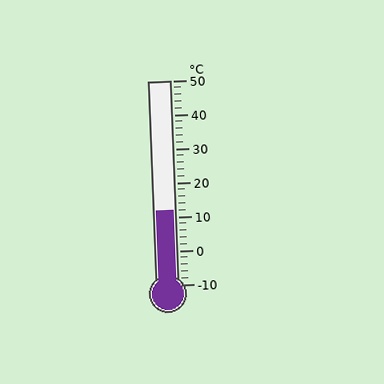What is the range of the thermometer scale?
The thermometer scale ranges from -10°C to 50°C.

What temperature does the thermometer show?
The thermometer shows approximately 12°C.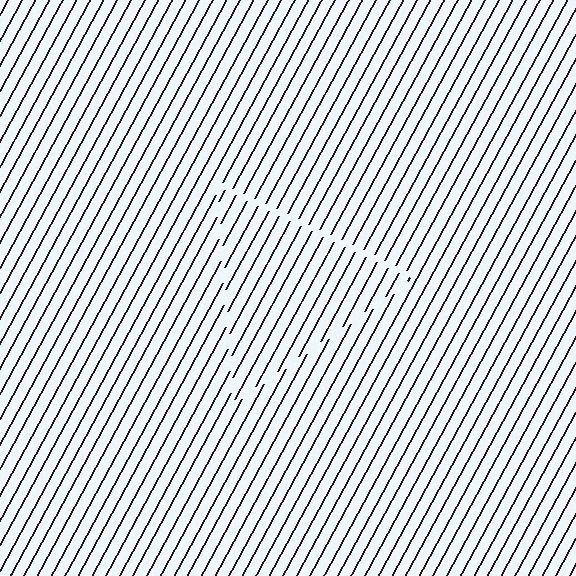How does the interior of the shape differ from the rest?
The interior of the shape contains the same grating, shifted by half a period — the contour is defined by the phase discontinuity where line-ends from the inner and outer gratings abut.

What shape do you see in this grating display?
An illusory triangle. The interior of the shape contains the same grating, shifted by half a period — the contour is defined by the phase discontinuity where line-ends from the inner and outer gratings abut.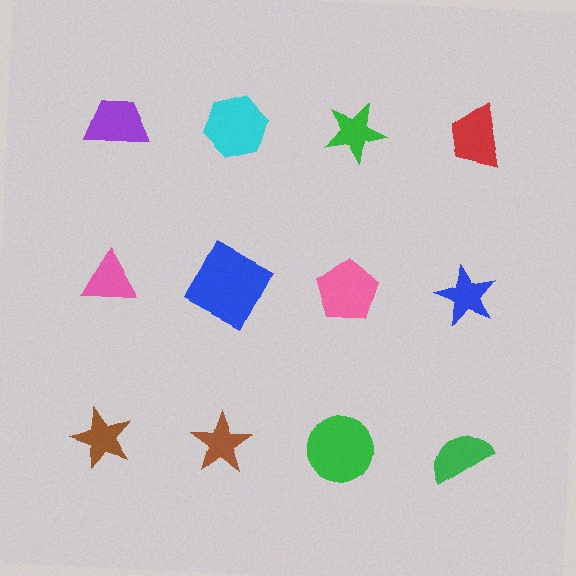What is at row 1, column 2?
A cyan hexagon.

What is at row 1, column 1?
A purple trapezoid.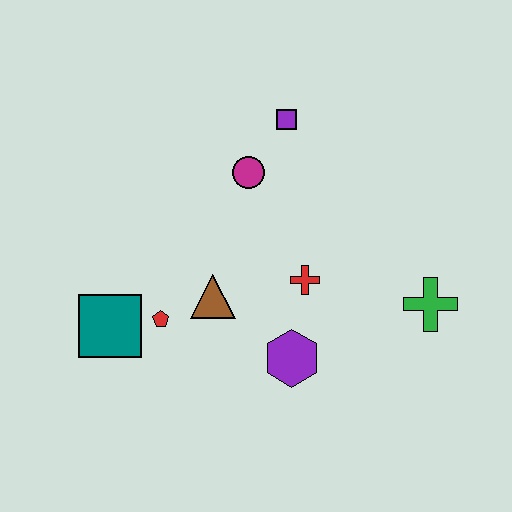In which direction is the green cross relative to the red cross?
The green cross is to the right of the red cross.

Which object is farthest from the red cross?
The teal square is farthest from the red cross.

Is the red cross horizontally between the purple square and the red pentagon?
No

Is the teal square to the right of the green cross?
No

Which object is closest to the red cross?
The purple hexagon is closest to the red cross.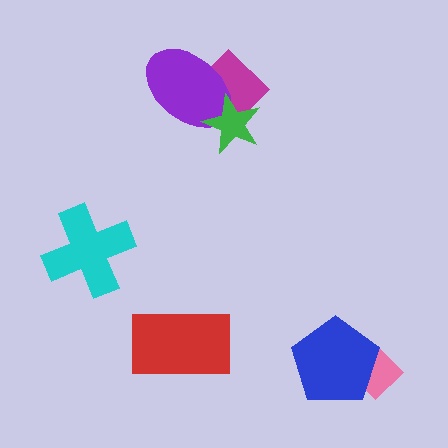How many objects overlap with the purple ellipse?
2 objects overlap with the purple ellipse.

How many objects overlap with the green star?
2 objects overlap with the green star.